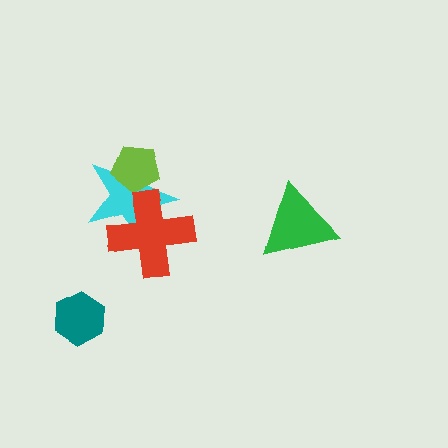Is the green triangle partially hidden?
No, no other shape covers it.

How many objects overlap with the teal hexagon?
0 objects overlap with the teal hexagon.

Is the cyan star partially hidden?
Yes, it is partially covered by another shape.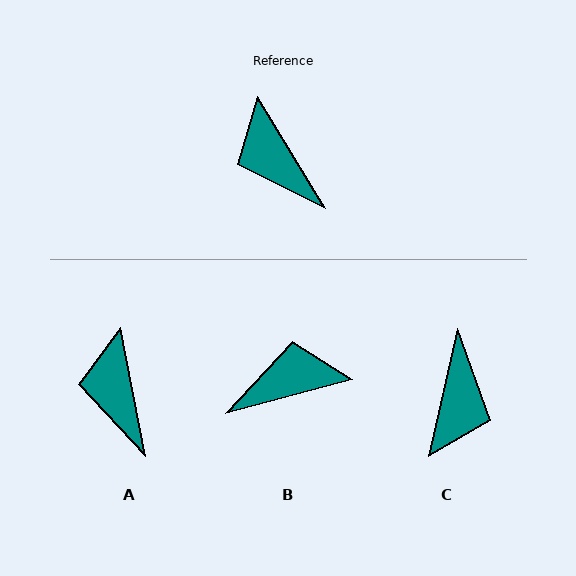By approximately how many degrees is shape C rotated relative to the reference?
Approximately 136 degrees counter-clockwise.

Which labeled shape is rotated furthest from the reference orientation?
C, about 136 degrees away.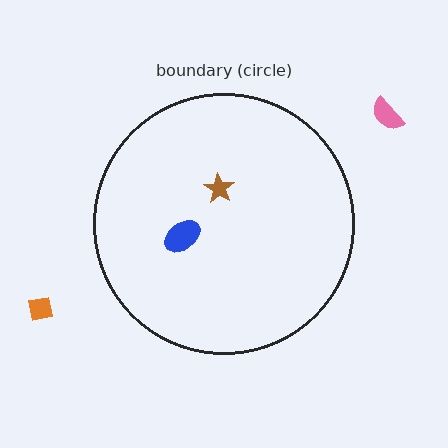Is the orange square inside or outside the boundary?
Outside.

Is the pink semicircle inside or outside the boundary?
Outside.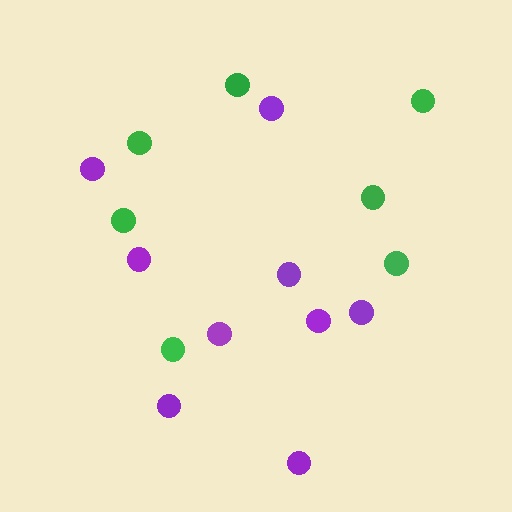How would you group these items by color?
There are 2 groups: one group of purple circles (9) and one group of green circles (7).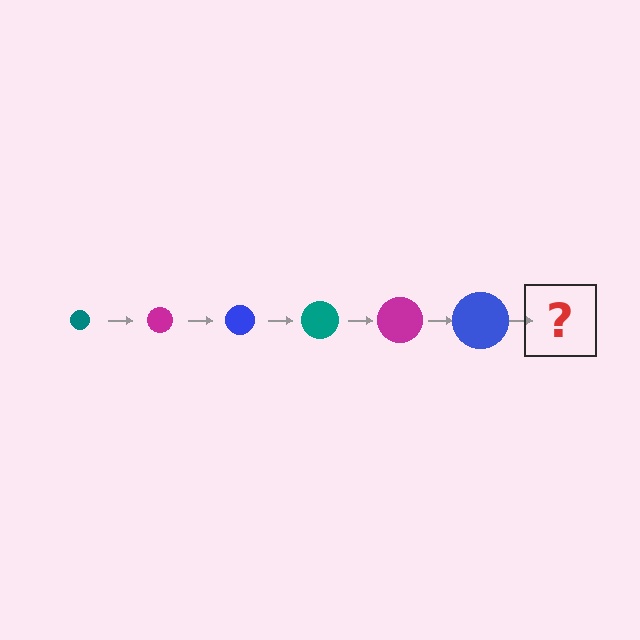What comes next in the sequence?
The next element should be a teal circle, larger than the previous one.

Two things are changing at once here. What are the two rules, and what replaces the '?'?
The two rules are that the circle grows larger each step and the color cycles through teal, magenta, and blue. The '?' should be a teal circle, larger than the previous one.